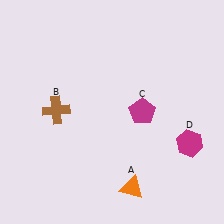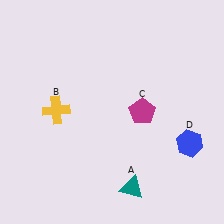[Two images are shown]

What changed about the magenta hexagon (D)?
In Image 1, D is magenta. In Image 2, it changed to blue.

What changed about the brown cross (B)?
In Image 1, B is brown. In Image 2, it changed to yellow.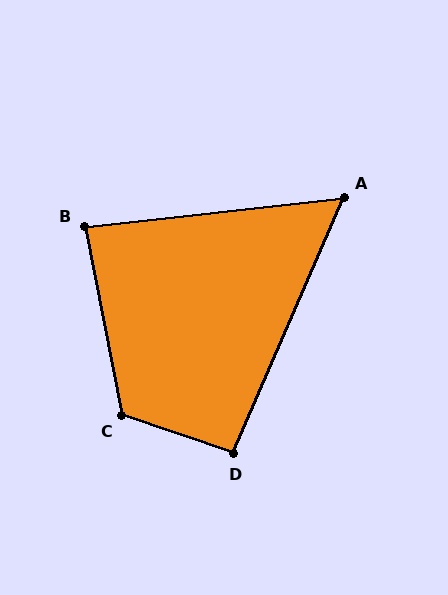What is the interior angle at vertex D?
Approximately 95 degrees (approximately right).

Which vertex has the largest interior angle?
C, at approximately 120 degrees.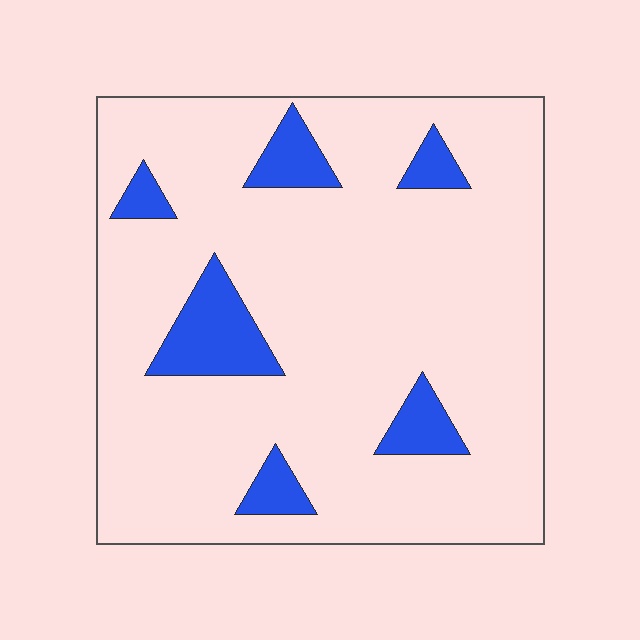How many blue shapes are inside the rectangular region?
6.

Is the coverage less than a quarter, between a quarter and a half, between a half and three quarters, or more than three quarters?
Less than a quarter.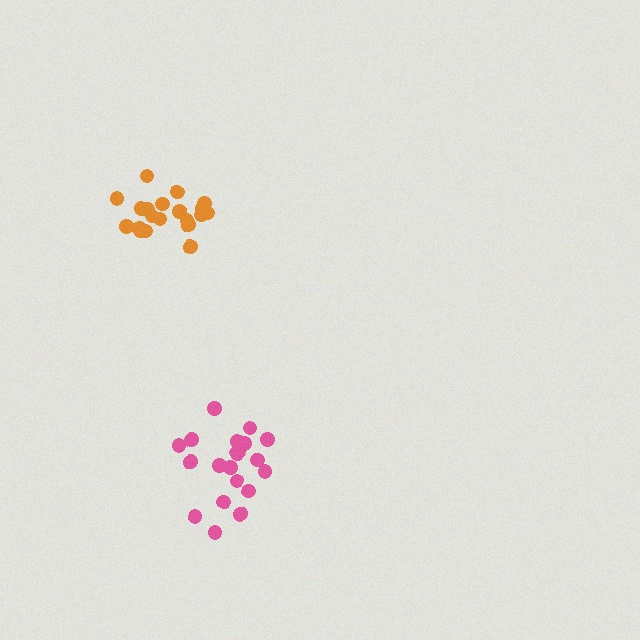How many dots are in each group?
Group 1: 20 dots, Group 2: 20 dots (40 total).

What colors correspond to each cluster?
The clusters are colored: pink, orange.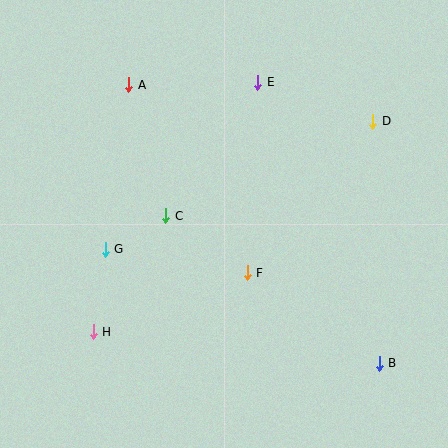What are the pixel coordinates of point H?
Point H is at (93, 332).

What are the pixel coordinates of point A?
Point A is at (129, 85).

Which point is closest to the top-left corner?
Point A is closest to the top-left corner.